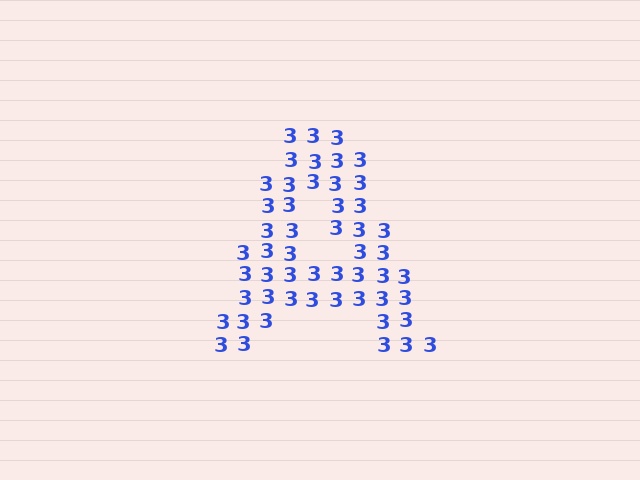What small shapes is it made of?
It is made of small digit 3's.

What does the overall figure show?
The overall figure shows the letter A.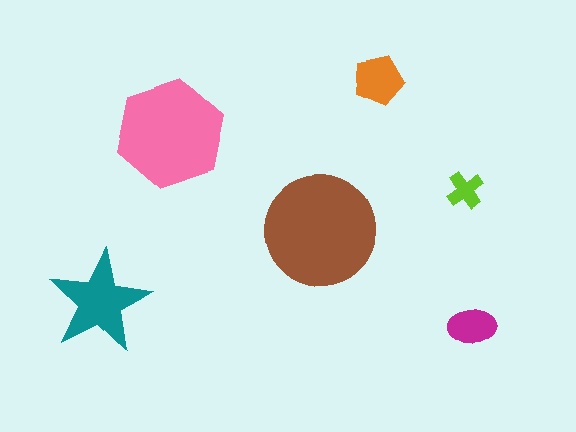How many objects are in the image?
There are 6 objects in the image.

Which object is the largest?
The brown circle.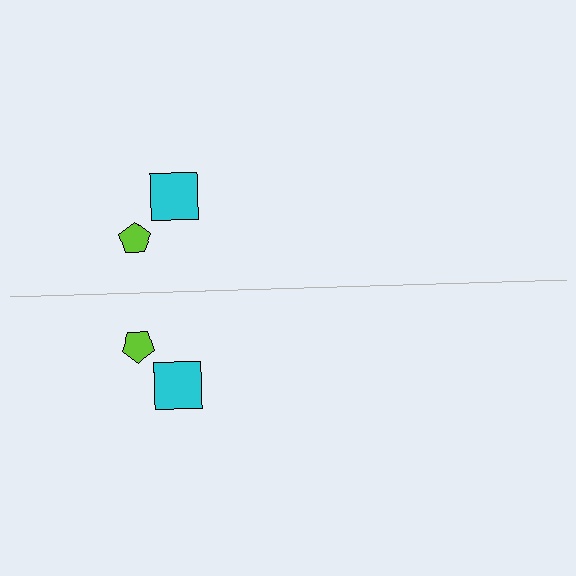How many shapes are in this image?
There are 4 shapes in this image.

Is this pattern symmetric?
Yes, this pattern has bilateral (reflection) symmetry.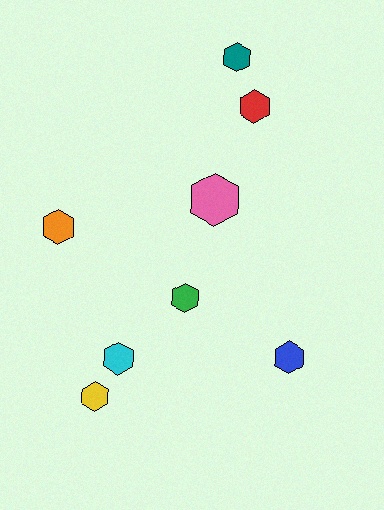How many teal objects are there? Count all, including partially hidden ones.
There is 1 teal object.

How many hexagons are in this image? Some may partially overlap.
There are 8 hexagons.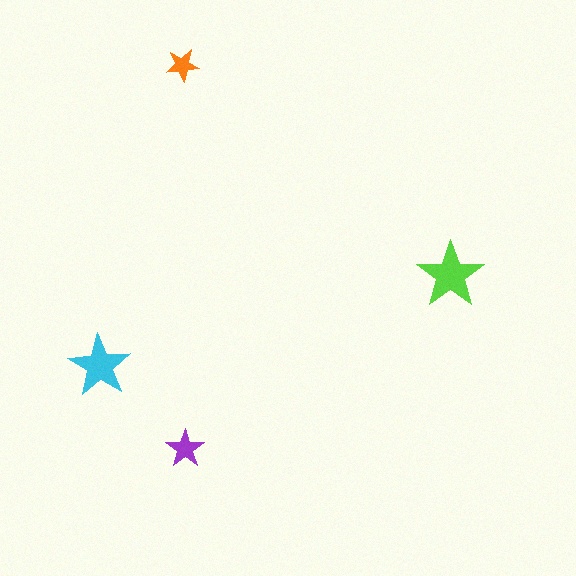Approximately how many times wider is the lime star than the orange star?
About 2 times wider.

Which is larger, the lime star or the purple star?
The lime one.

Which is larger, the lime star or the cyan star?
The lime one.